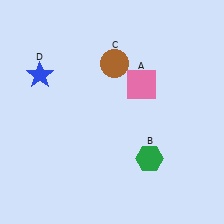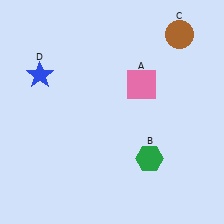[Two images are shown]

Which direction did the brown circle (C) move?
The brown circle (C) moved right.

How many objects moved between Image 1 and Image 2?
1 object moved between the two images.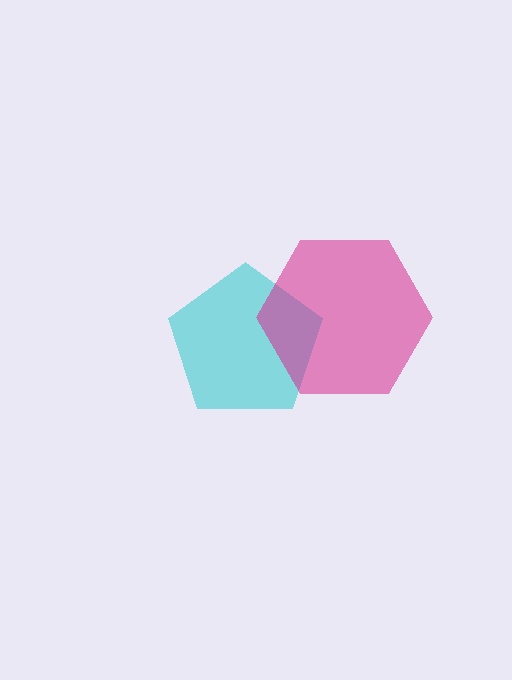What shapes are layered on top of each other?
The layered shapes are: a cyan pentagon, a magenta hexagon.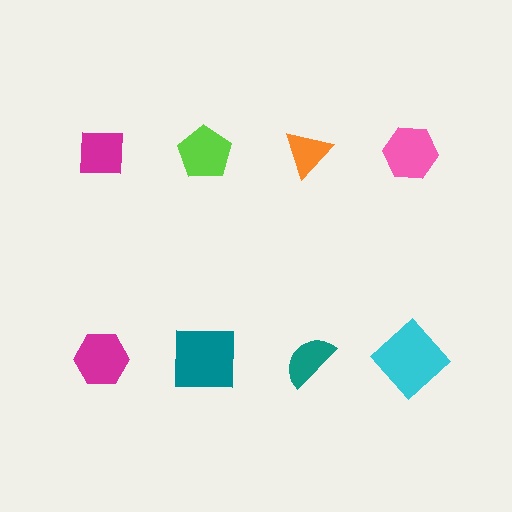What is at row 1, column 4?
A pink hexagon.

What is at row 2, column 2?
A teal square.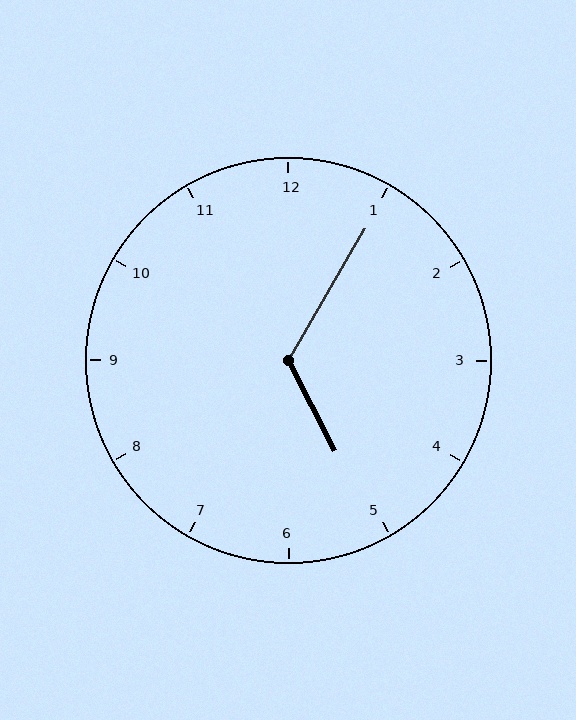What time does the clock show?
5:05.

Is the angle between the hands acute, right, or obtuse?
It is obtuse.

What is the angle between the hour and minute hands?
Approximately 122 degrees.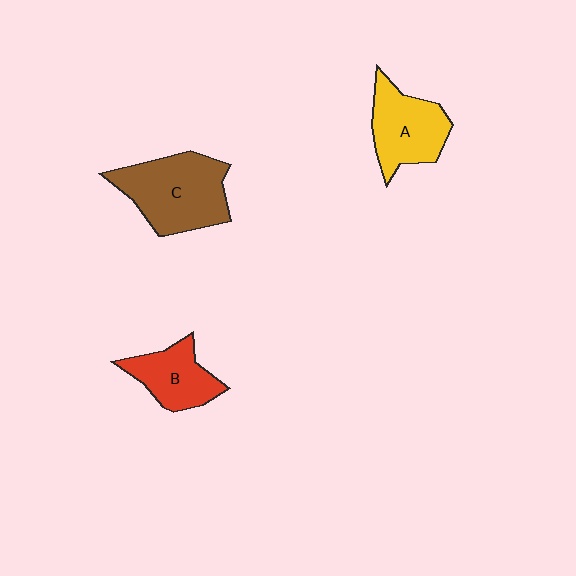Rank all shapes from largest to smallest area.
From largest to smallest: C (brown), A (yellow), B (red).